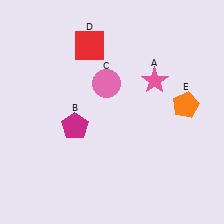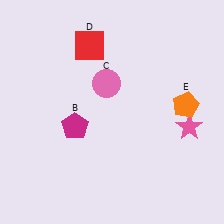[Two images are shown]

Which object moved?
The pink star (A) moved down.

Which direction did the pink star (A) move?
The pink star (A) moved down.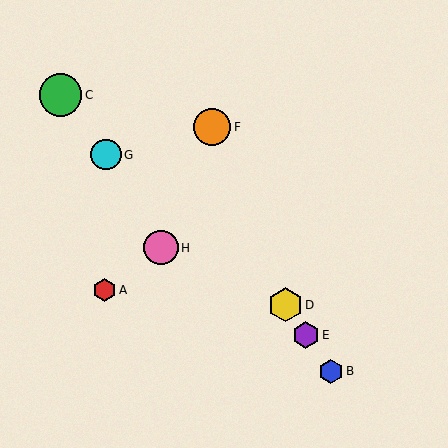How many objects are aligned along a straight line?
3 objects (B, D, E) are aligned along a straight line.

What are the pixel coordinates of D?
Object D is at (285, 305).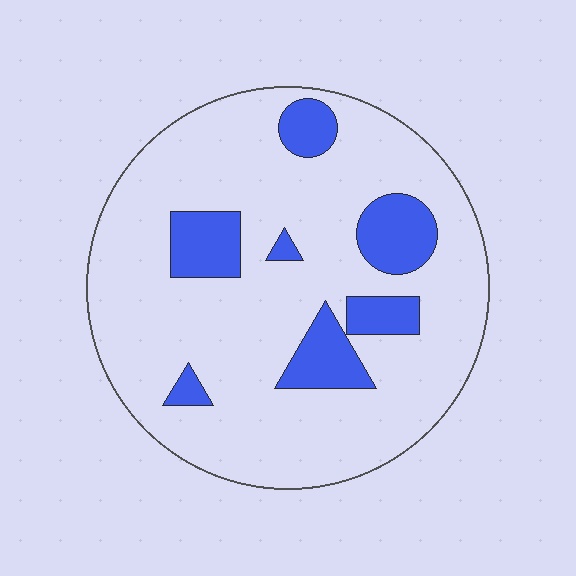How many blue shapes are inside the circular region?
7.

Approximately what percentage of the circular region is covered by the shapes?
Approximately 15%.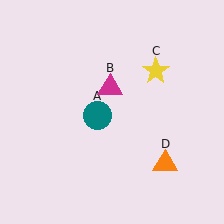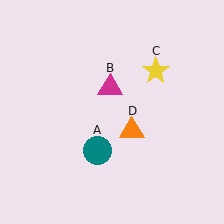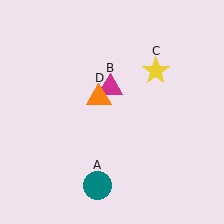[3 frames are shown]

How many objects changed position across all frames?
2 objects changed position: teal circle (object A), orange triangle (object D).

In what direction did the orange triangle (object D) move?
The orange triangle (object D) moved up and to the left.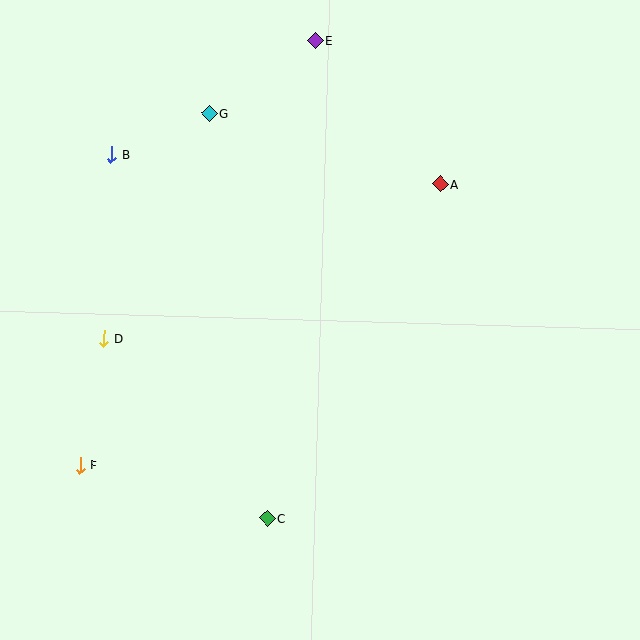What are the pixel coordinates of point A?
Point A is at (440, 184).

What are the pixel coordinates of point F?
Point F is at (80, 465).